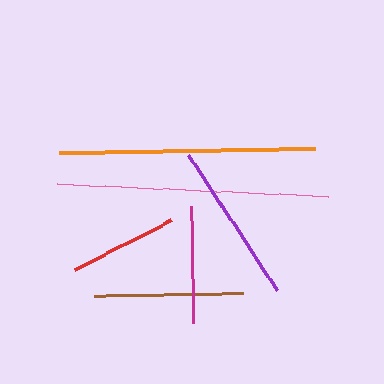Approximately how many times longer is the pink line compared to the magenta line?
The pink line is approximately 2.3 times the length of the magenta line.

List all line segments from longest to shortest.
From longest to shortest: pink, orange, purple, brown, magenta, red.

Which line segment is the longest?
The pink line is the longest at approximately 272 pixels.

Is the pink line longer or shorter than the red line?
The pink line is longer than the red line.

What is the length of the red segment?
The red segment is approximately 108 pixels long.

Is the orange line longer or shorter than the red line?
The orange line is longer than the red line.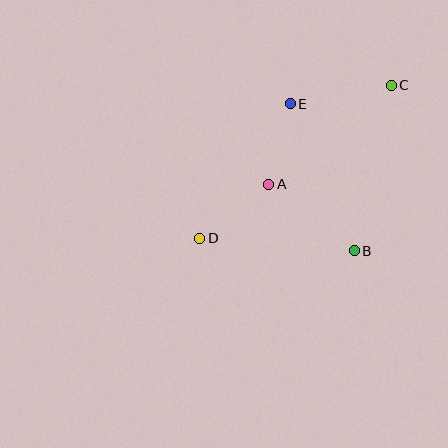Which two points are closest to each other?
Points A and E are closest to each other.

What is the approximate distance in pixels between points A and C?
The distance between A and C is approximately 158 pixels.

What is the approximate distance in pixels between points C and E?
The distance between C and E is approximately 103 pixels.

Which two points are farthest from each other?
Points C and D are farthest from each other.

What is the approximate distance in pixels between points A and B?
The distance between A and B is approximately 108 pixels.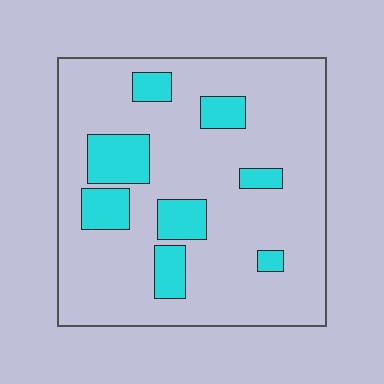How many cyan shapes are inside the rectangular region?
8.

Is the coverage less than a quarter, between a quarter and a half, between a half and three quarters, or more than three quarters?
Less than a quarter.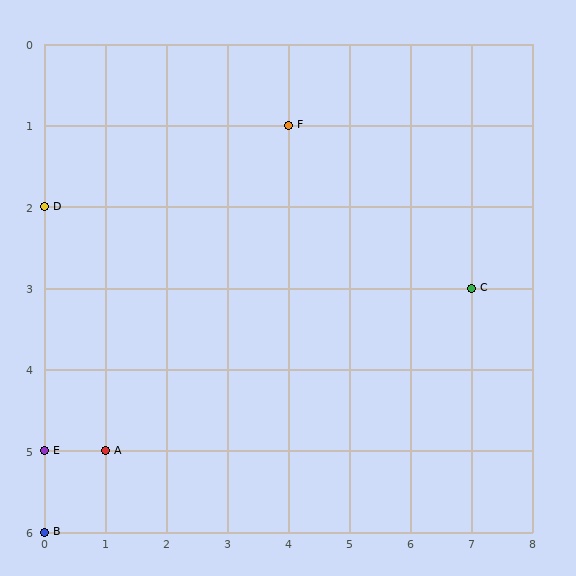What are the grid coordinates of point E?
Point E is at grid coordinates (0, 5).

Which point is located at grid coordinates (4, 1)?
Point F is at (4, 1).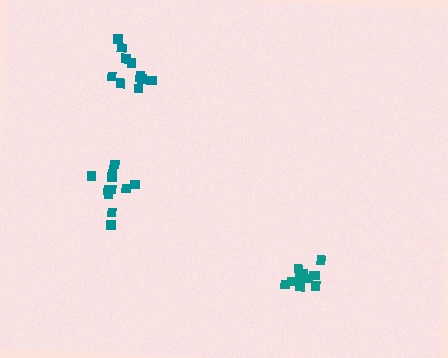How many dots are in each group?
Group 1: 11 dots, Group 2: 11 dots, Group 3: 11 dots (33 total).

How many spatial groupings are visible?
There are 3 spatial groupings.